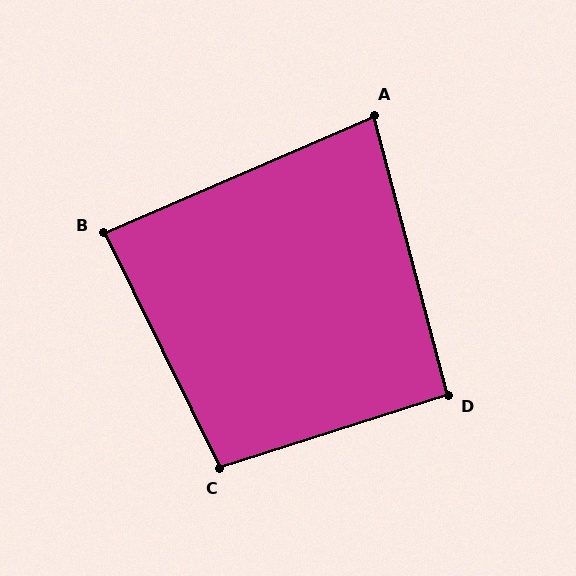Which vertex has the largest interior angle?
C, at approximately 98 degrees.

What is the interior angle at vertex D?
Approximately 93 degrees (approximately right).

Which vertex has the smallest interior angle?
A, at approximately 82 degrees.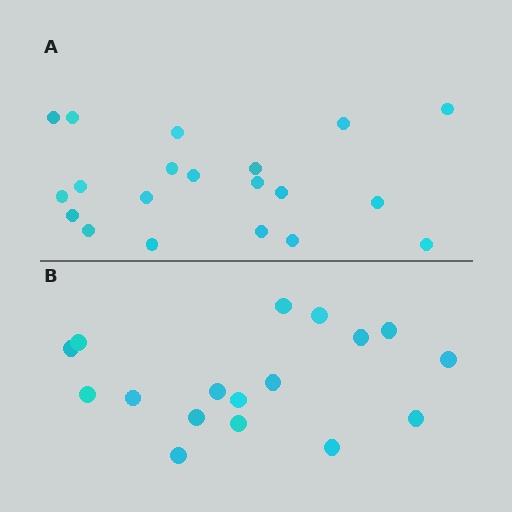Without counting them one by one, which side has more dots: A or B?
Region A (the top region) has more dots.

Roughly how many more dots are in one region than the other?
Region A has just a few more — roughly 2 or 3 more dots than region B.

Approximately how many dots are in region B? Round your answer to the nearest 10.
About 20 dots. (The exact count is 17, which rounds to 20.)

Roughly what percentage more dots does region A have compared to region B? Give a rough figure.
About 20% more.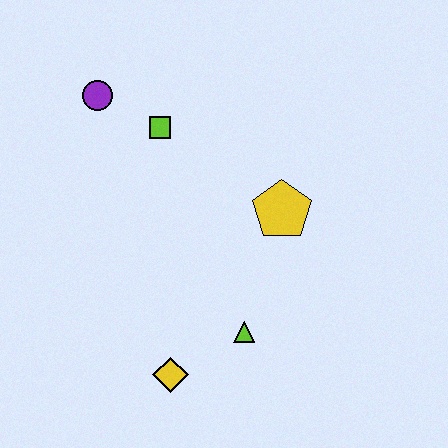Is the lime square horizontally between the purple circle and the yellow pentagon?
Yes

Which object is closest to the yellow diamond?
The lime triangle is closest to the yellow diamond.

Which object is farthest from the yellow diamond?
The purple circle is farthest from the yellow diamond.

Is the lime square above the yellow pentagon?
Yes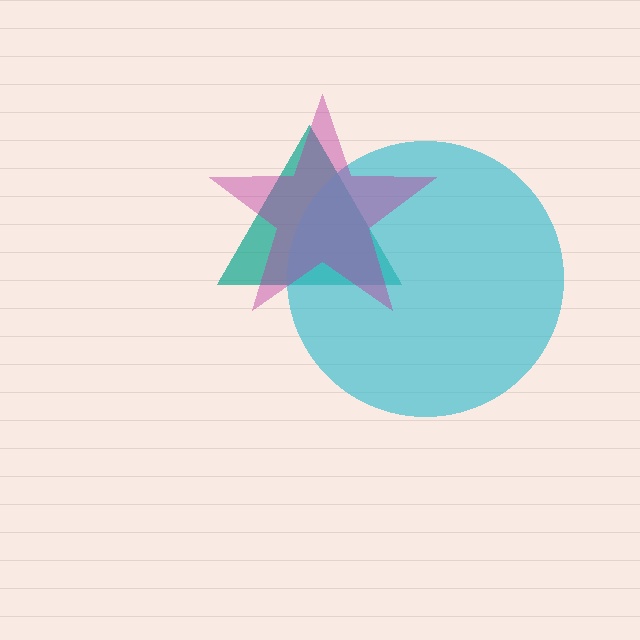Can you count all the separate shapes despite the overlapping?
Yes, there are 3 separate shapes.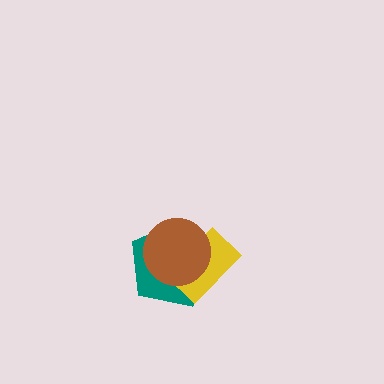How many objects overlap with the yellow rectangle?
2 objects overlap with the yellow rectangle.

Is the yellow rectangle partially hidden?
Yes, it is partially covered by another shape.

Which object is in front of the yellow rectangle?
The brown circle is in front of the yellow rectangle.